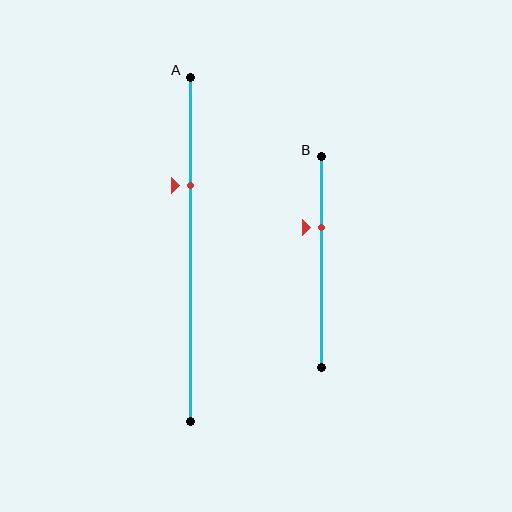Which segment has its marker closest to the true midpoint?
Segment B has its marker closest to the true midpoint.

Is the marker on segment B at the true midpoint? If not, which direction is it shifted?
No, the marker on segment B is shifted upward by about 16% of the segment length.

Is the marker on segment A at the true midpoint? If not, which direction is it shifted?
No, the marker on segment A is shifted upward by about 19% of the segment length.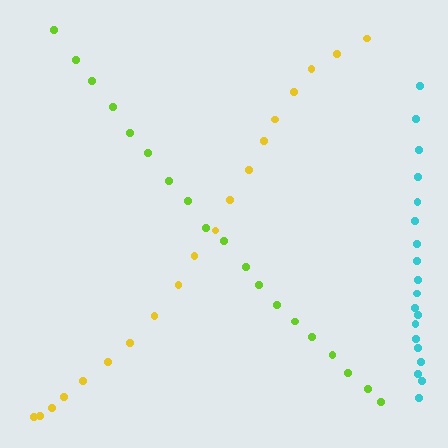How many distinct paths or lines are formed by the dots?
There are 3 distinct paths.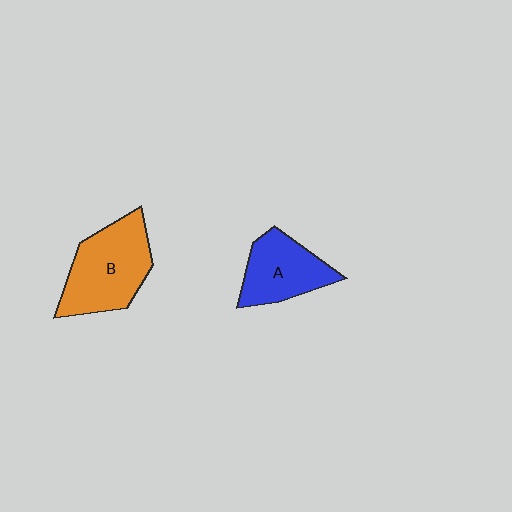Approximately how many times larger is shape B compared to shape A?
Approximately 1.3 times.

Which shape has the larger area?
Shape B (orange).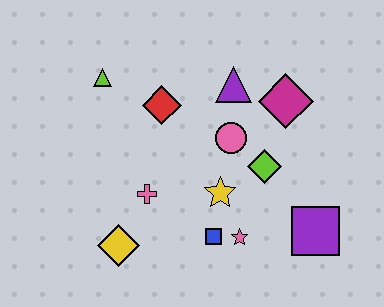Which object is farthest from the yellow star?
The lime triangle is farthest from the yellow star.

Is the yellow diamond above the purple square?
No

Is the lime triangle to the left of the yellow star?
Yes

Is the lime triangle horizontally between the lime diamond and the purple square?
No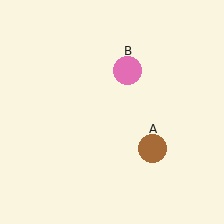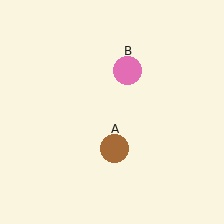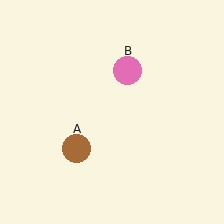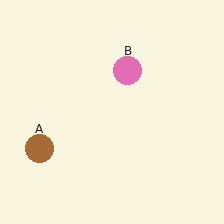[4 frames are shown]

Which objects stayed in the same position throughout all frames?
Pink circle (object B) remained stationary.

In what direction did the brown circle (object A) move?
The brown circle (object A) moved left.